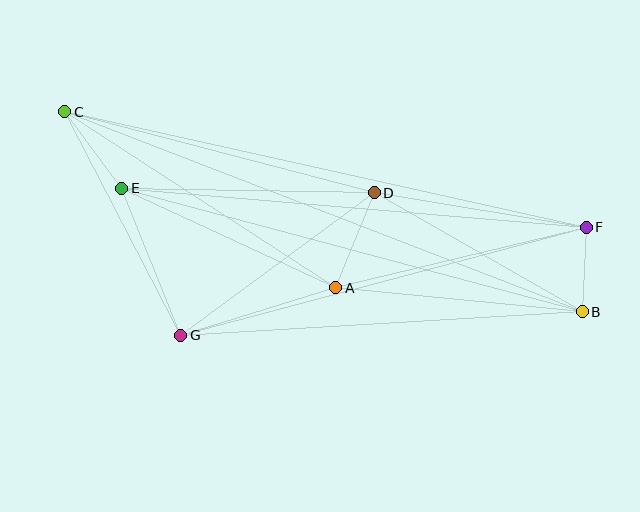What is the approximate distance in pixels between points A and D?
The distance between A and D is approximately 102 pixels.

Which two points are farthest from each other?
Points B and C are farthest from each other.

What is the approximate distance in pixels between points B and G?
The distance between B and G is approximately 402 pixels.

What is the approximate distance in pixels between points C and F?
The distance between C and F is approximately 534 pixels.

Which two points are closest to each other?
Points B and F are closest to each other.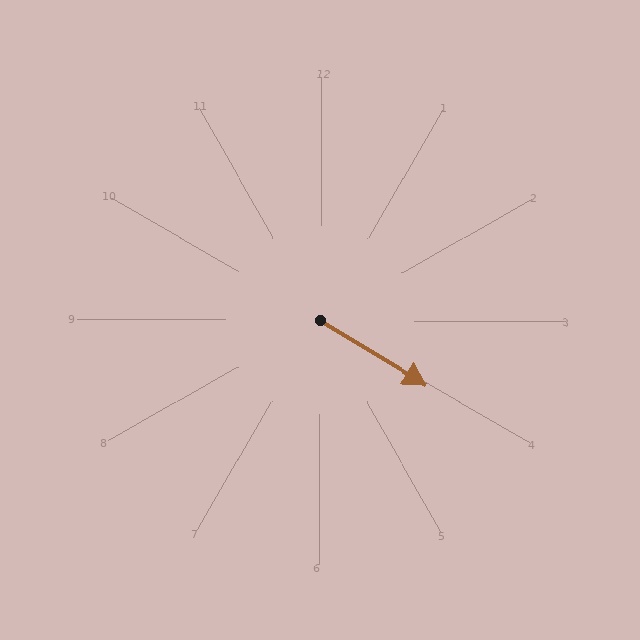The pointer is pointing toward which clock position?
Roughly 4 o'clock.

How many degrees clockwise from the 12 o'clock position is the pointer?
Approximately 121 degrees.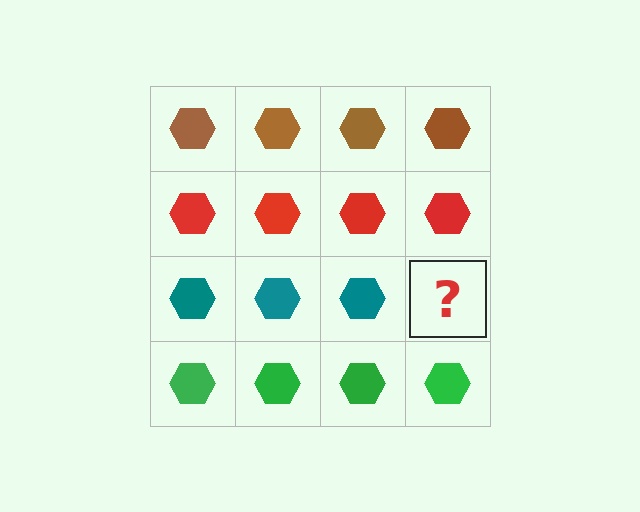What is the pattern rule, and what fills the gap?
The rule is that each row has a consistent color. The gap should be filled with a teal hexagon.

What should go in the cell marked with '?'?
The missing cell should contain a teal hexagon.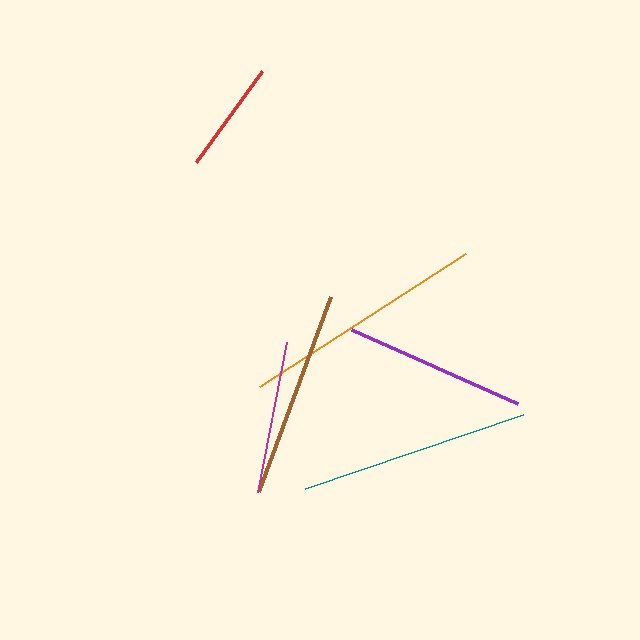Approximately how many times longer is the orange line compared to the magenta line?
The orange line is approximately 1.6 times the length of the magenta line.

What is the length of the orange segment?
The orange segment is approximately 245 pixels long.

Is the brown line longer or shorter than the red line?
The brown line is longer than the red line.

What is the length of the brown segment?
The brown segment is approximately 208 pixels long.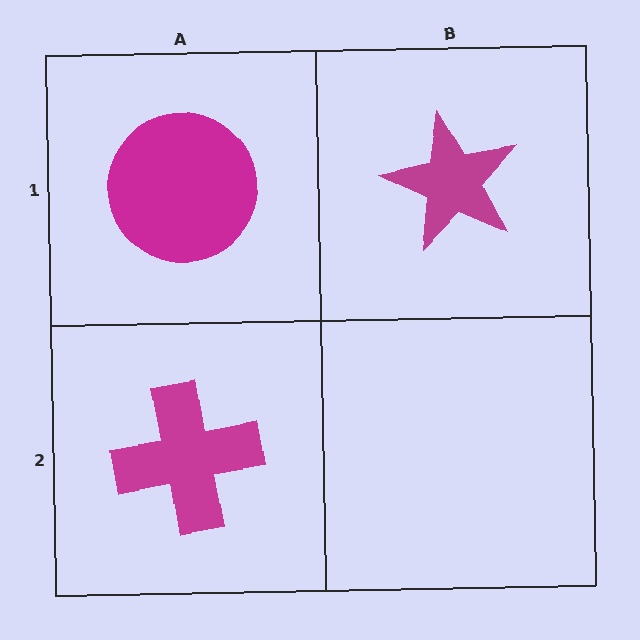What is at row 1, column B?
A magenta star.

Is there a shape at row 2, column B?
No, that cell is empty.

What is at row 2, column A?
A magenta cross.